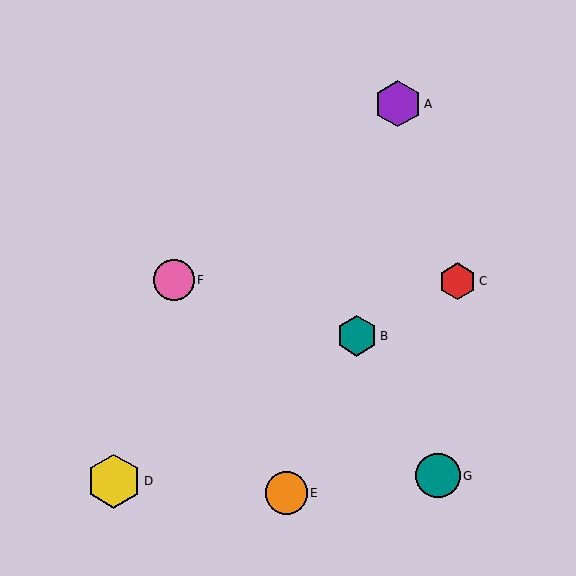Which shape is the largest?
The yellow hexagon (labeled D) is the largest.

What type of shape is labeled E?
Shape E is an orange circle.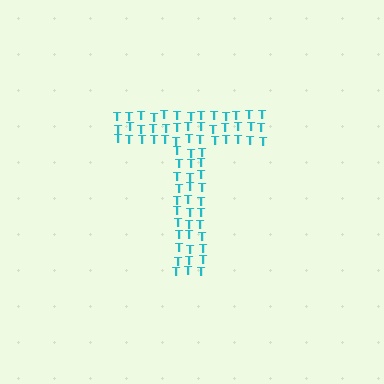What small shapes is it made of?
It is made of small letter T's.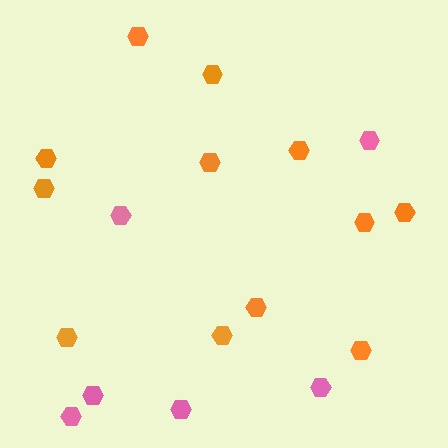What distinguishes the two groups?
There are 2 groups: one group of orange hexagons (12) and one group of pink hexagons (6).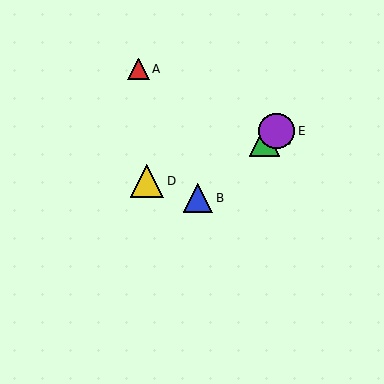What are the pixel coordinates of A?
Object A is at (138, 69).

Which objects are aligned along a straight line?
Objects B, C, E are aligned along a straight line.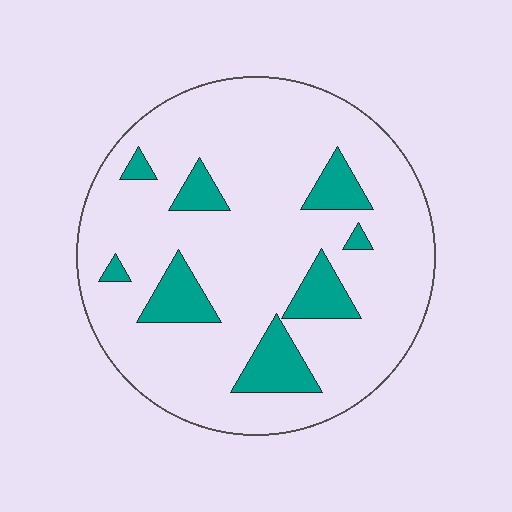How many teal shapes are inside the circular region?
8.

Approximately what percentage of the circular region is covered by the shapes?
Approximately 15%.